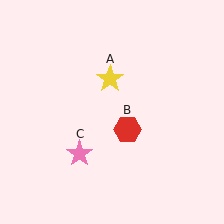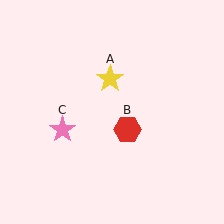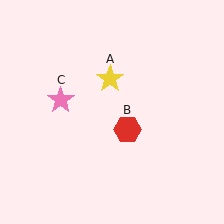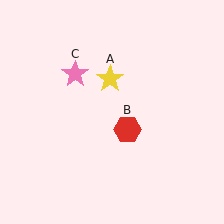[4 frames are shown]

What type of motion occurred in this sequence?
The pink star (object C) rotated clockwise around the center of the scene.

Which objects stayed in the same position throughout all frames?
Yellow star (object A) and red hexagon (object B) remained stationary.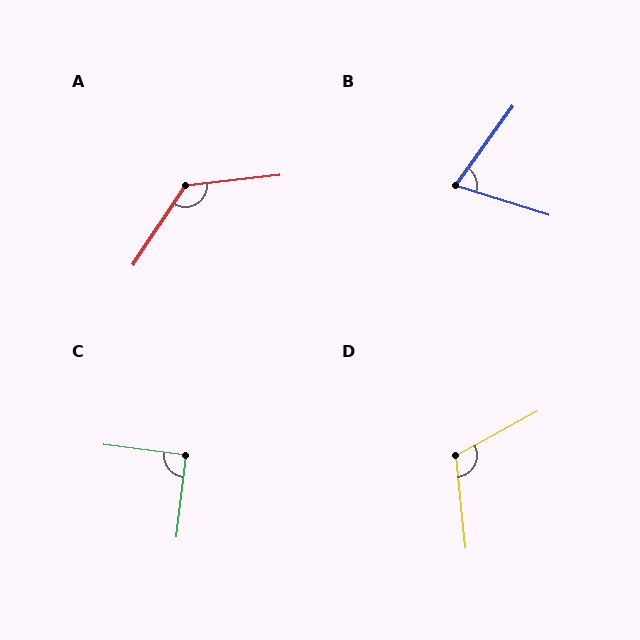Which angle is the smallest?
B, at approximately 72 degrees.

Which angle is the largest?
A, at approximately 130 degrees.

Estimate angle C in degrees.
Approximately 91 degrees.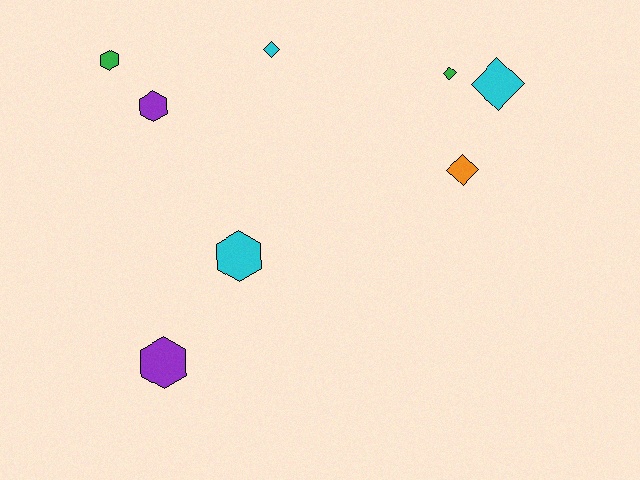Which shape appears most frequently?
Diamond, with 4 objects.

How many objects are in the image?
There are 8 objects.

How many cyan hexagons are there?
There is 1 cyan hexagon.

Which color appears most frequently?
Cyan, with 3 objects.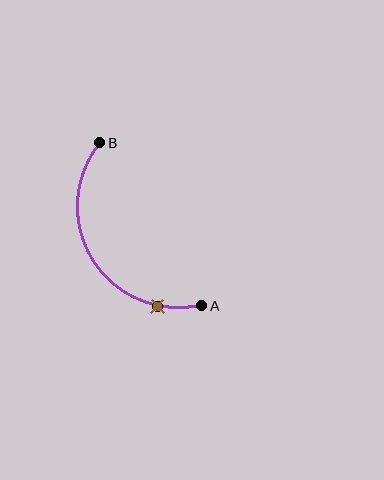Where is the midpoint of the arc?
The arc midpoint is the point on the curve farthest from the straight line joining A and B. It sits to the left of that line.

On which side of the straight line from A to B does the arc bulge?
The arc bulges to the left of the straight line connecting A and B.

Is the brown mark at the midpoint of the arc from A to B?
No. The brown mark lies on the arc but is closer to endpoint A. The arc midpoint would be at the point on the curve equidistant along the arc from both A and B.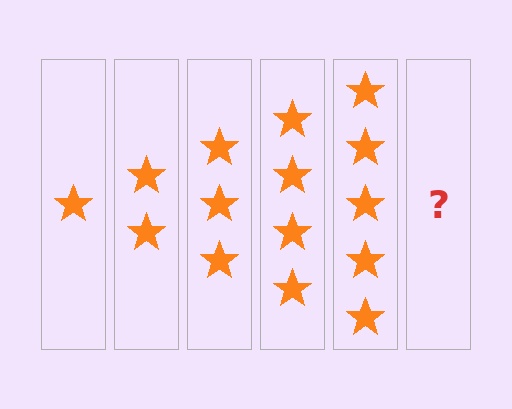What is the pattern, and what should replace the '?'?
The pattern is that each step adds one more star. The '?' should be 6 stars.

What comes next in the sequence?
The next element should be 6 stars.